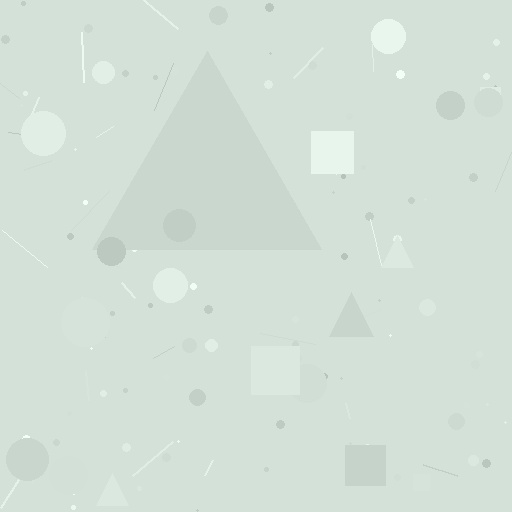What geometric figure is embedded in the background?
A triangle is embedded in the background.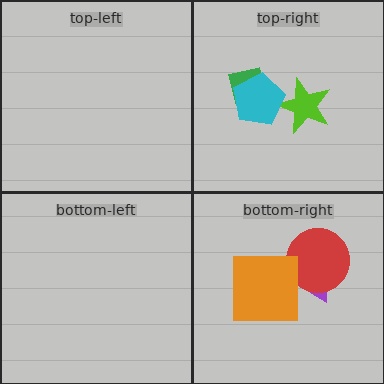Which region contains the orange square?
The bottom-right region.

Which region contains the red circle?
The bottom-right region.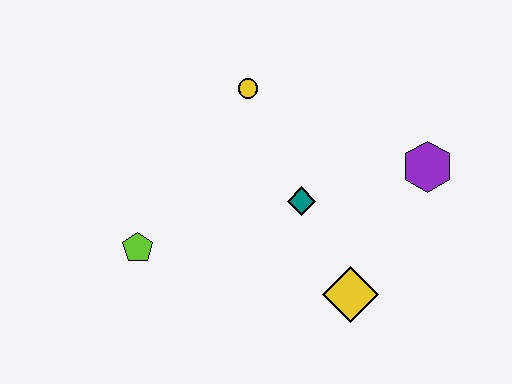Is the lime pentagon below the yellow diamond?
No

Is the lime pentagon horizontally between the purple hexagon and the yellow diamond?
No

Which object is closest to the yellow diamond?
The teal diamond is closest to the yellow diamond.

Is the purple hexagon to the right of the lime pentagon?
Yes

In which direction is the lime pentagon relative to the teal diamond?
The lime pentagon is to the left of the teal diamond.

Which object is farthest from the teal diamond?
The lime pentagon is farthest from the teal diamond.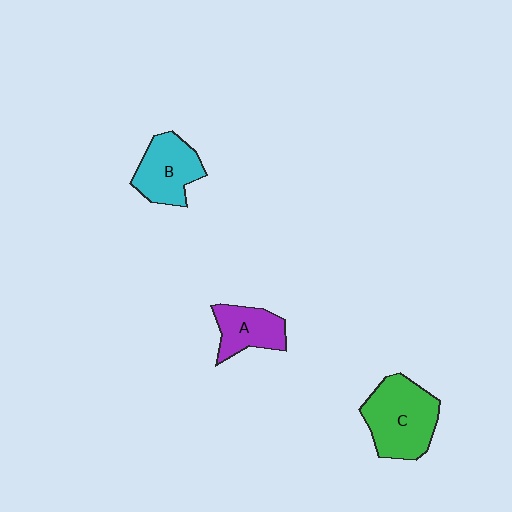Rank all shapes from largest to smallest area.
From largest to smallest: C (green), B (cyan), A (purple).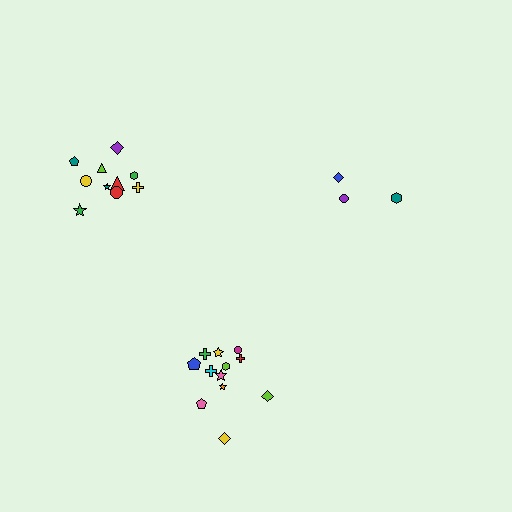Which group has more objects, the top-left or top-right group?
The top-left group.